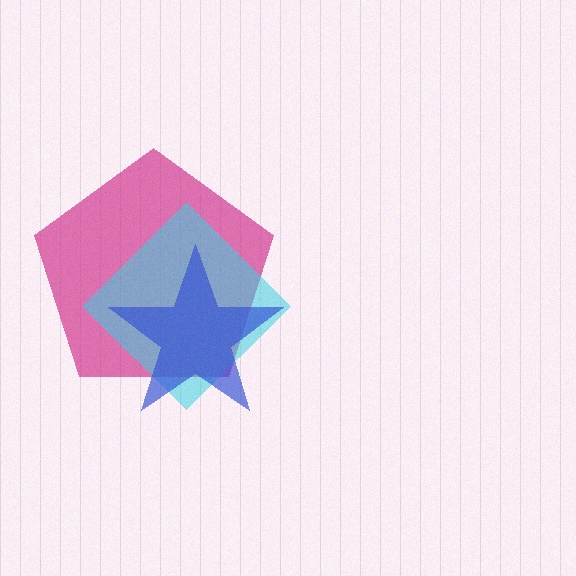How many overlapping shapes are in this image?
There are 3 overlapping shapes in the image.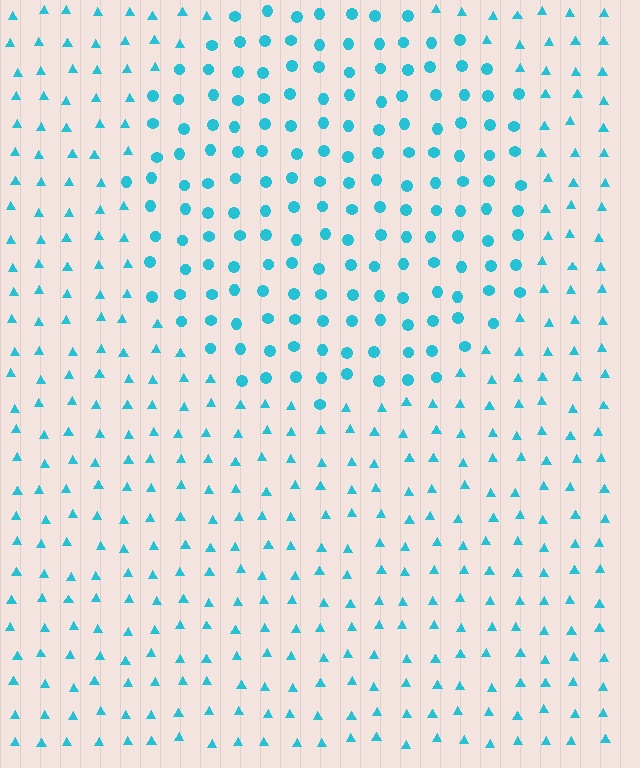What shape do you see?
I see a circle.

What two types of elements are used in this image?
The image uses circles inside the circle region and triangles outside it.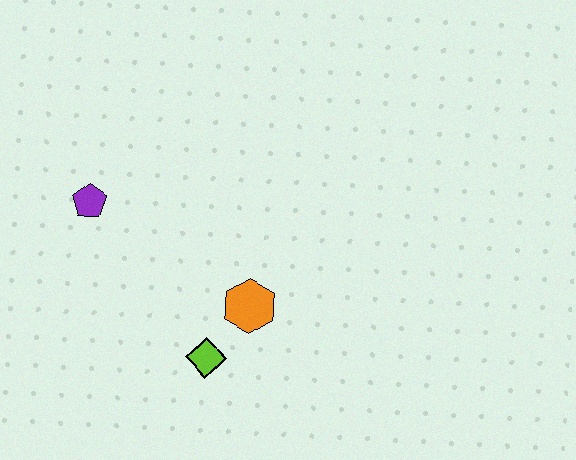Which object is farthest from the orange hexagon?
The purple pentagon is farthest from the orange hexagon.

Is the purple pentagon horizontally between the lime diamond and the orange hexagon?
No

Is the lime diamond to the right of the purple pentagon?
Yes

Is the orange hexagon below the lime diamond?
No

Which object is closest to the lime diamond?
The orange hexagon is closest to the lime diamond.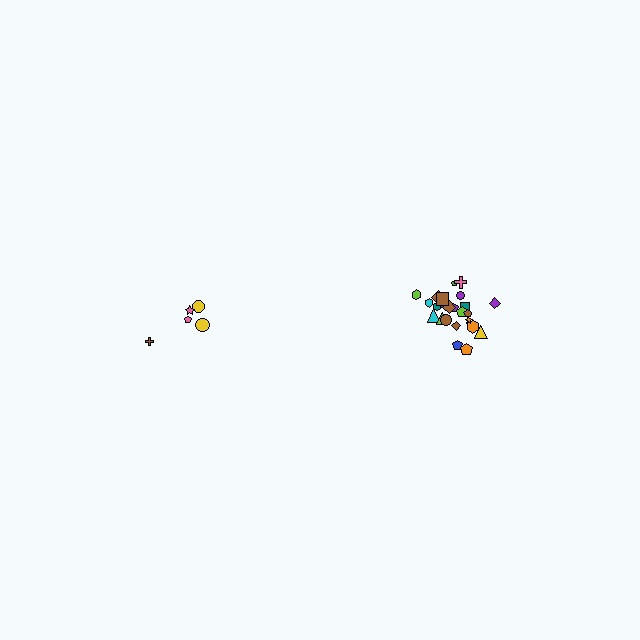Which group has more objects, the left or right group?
The right group.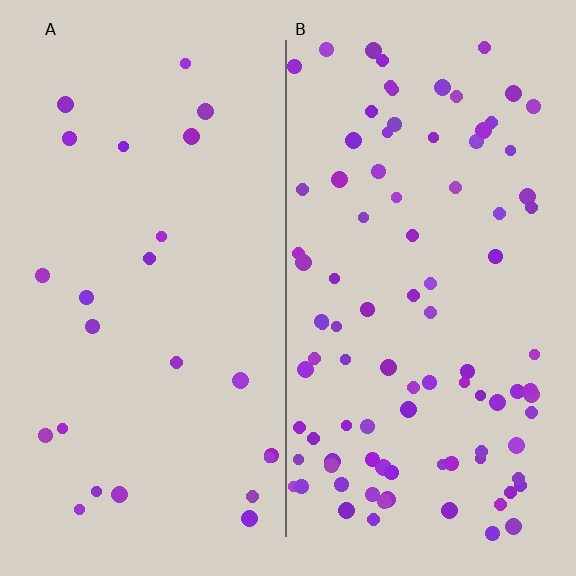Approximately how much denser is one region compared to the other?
Approximately 3.9× — region B over region A.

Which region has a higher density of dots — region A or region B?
B (the right).